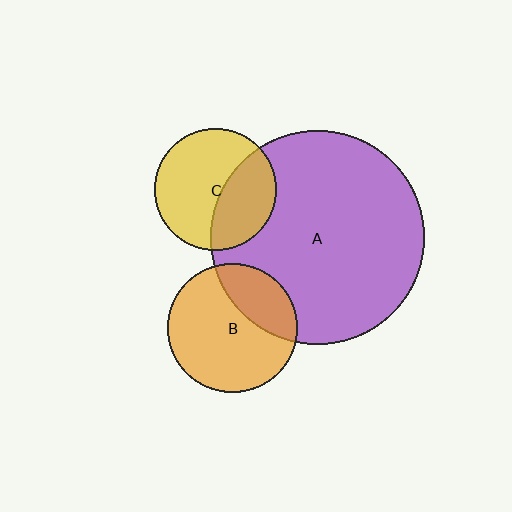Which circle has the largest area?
Circle A (purple).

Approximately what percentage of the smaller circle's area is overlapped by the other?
Approximately 40%.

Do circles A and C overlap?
Yes.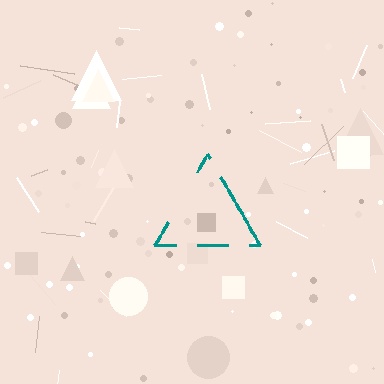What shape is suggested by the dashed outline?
The dashed outline suggests a triangle.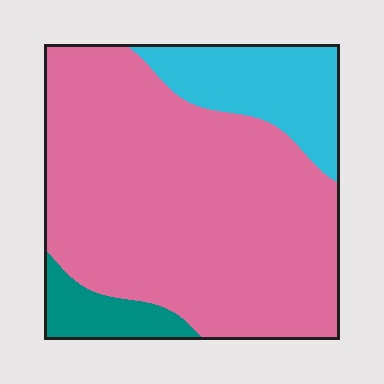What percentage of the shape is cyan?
Cyan takes up about one sixth (1/6) of the shape.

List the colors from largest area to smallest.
From largest to smallest: pink, cyan, teal.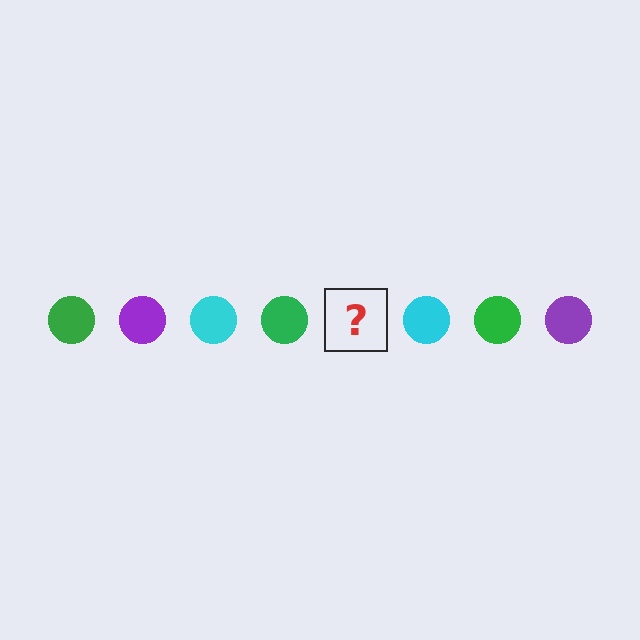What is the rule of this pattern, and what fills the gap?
The rule is that the pattern cycles through green, purple, cyan circles. The gap should be filled with a purple circle.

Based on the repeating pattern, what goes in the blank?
The blank should be a purple circle.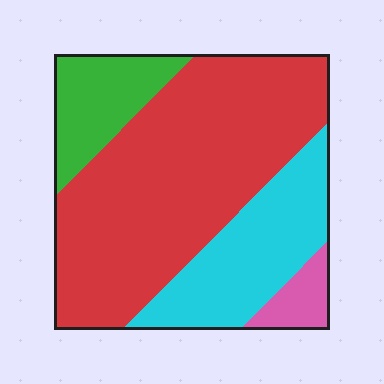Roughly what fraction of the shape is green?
Green takes up about one eighth (1/8) of the shape.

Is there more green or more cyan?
Cyan.